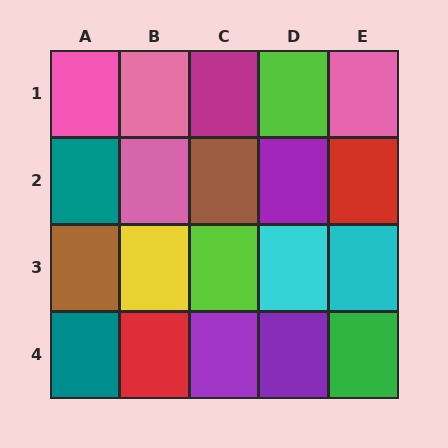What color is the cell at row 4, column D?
Purple.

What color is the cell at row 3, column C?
Lime.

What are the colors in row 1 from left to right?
Pink, pink, magenta, lime, pink.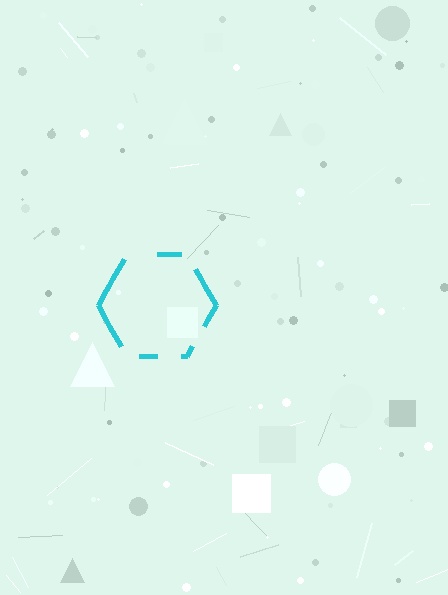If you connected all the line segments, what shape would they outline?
They would outline a hexagon.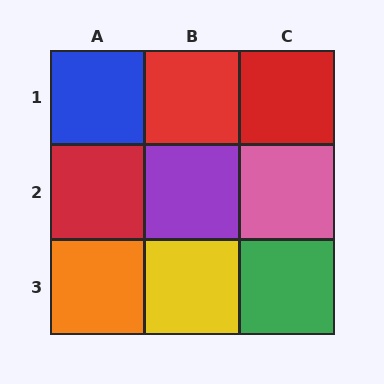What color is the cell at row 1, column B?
Red.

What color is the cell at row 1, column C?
Red.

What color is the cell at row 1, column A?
Blue.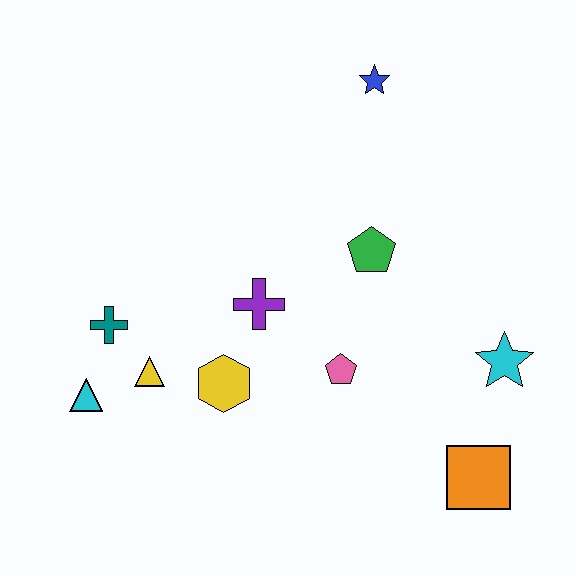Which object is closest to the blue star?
The green pentagon is closest to the blue star.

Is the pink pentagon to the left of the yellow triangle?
No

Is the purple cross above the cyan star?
Yes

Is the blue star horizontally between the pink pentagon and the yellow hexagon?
No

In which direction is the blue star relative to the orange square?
The blue star is above the orange square.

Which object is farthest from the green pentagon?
The cyan triangle is farthest from the green pentagon.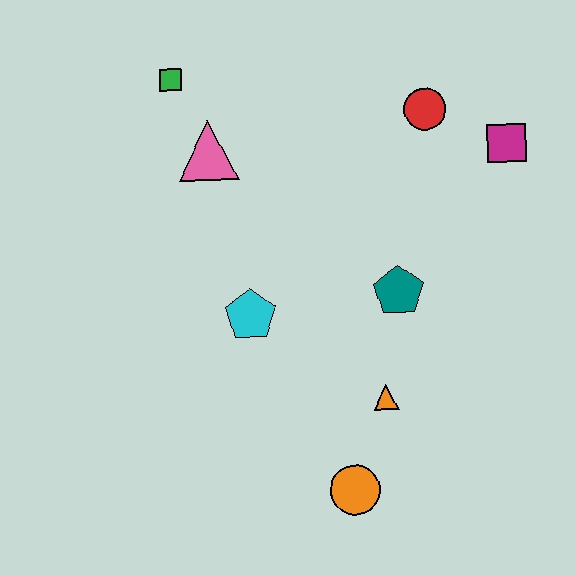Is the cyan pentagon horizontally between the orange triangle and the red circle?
No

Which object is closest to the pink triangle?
The green square is closest to the pink triangle.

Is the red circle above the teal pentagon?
Yes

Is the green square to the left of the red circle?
Yes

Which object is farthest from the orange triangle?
The green square is farthest from the orange triangle.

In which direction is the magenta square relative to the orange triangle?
The magenta square is above the orange triangle.